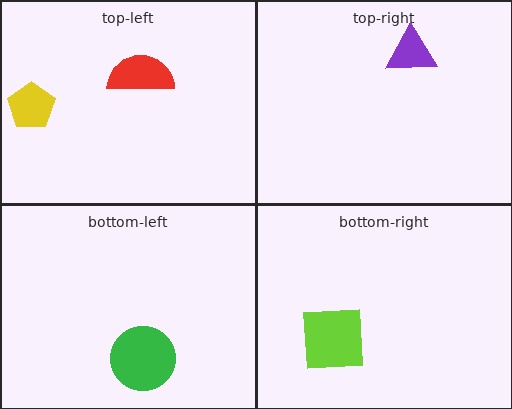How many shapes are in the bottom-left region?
1.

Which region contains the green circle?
The bottom-left region.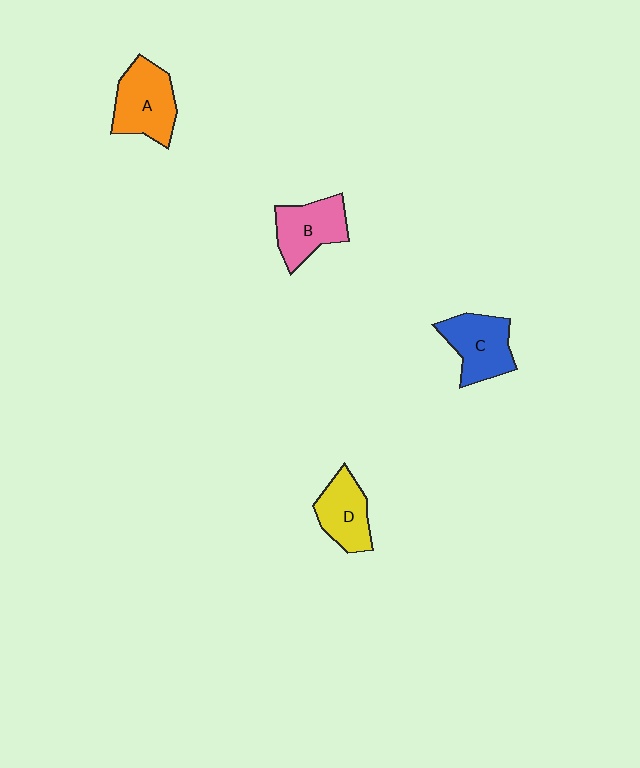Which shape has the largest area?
Shape A (orange).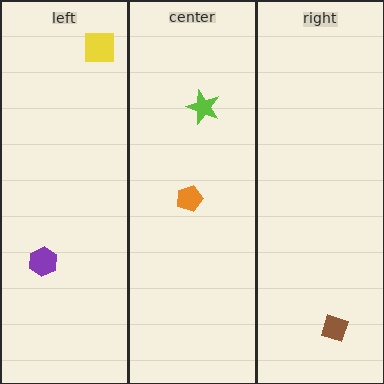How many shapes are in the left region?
2.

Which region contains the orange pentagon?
The center region.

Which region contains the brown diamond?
The right region.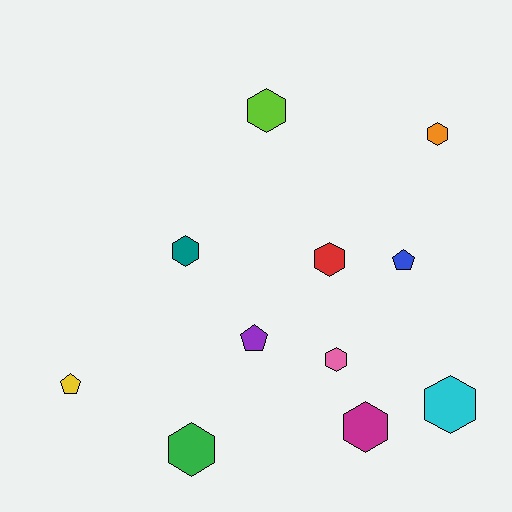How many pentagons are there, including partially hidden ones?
There are 3 pentagons.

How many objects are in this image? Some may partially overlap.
There are 11 objects.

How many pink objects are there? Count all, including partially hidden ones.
There is 1 pink object.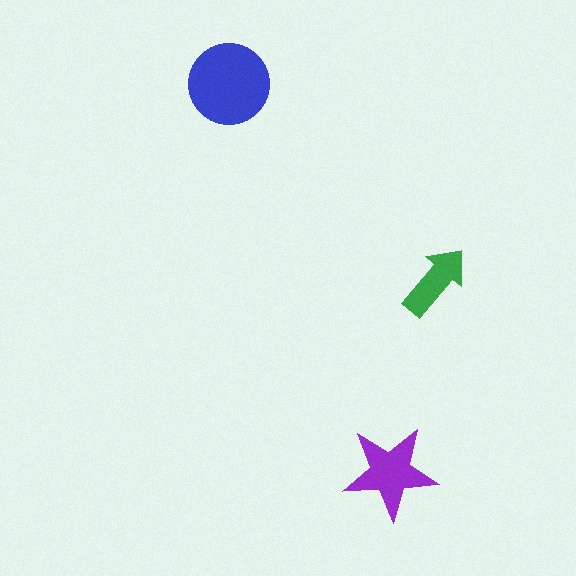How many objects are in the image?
There are 3 objects in the image.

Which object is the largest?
The blue circle.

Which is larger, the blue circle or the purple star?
The blue circle.